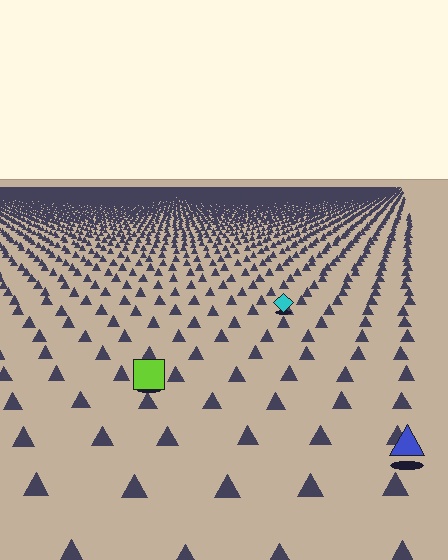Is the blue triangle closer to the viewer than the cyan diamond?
Yes. The blue triangle is closer — you can tell from the texture gradient: the ground texture is coarser near it.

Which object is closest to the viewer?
The blue triangle is closest. The texture marks near it are larger and more spread out.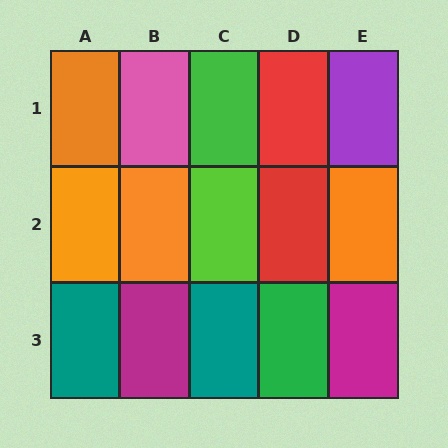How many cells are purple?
1 cell is purple.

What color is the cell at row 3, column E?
Magenta.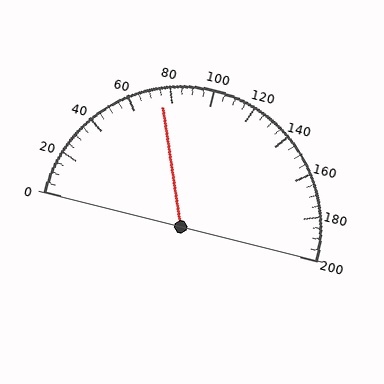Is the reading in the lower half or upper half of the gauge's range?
The reading is in the lower half of the range (0 to 200).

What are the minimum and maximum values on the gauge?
The gauge ranges from 0 to 200.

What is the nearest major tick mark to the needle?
The nearest major tick mark is 80.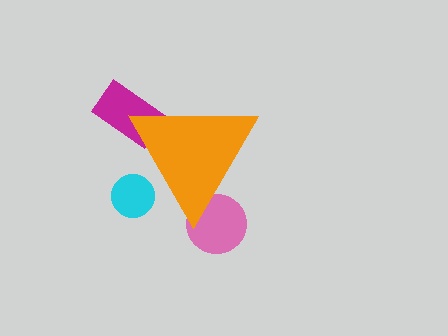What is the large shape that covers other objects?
An orange triangle.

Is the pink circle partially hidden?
Yes, the pink circle is partially hidden behind the orange triangle.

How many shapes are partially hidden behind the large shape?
3 shapes are partially hidden.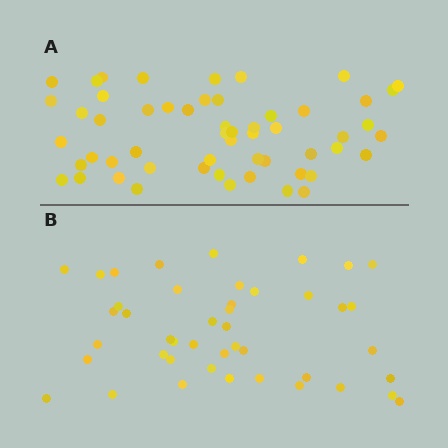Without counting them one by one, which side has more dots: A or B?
Region A (the top region) has more dots.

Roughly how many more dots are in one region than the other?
Region A has roughly 12 or so more dots than region B.